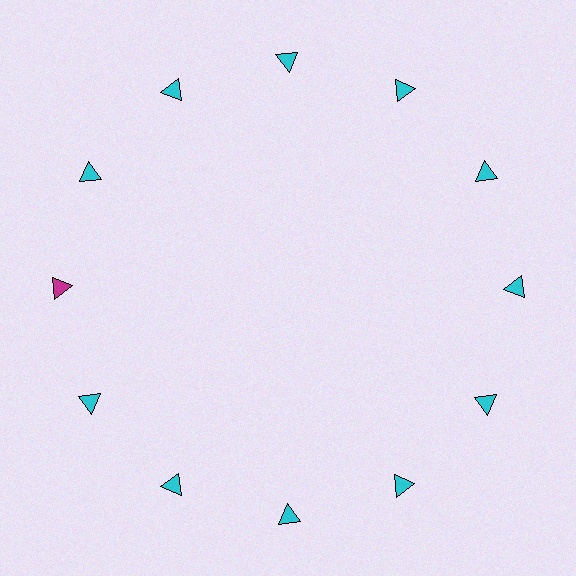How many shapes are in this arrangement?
There are 12 shapes arranged in a ring pattern.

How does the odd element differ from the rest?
It has a different color: magenta instead of cyan.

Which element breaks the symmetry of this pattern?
The magenta triangle at roughly the 9 o'clock position breaks the symmetry. All other shapes are cyan triangles.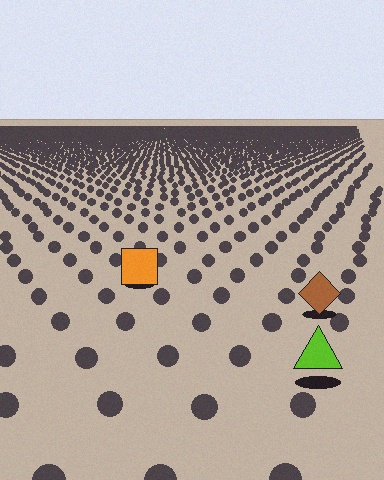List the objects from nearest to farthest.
From nearest to farthest: the lime triangle, the brown diamond, the orange square.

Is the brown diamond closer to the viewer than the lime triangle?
No. The lime triangle is closer — you can tell from the texture gradient: the ground texture is coarser near it.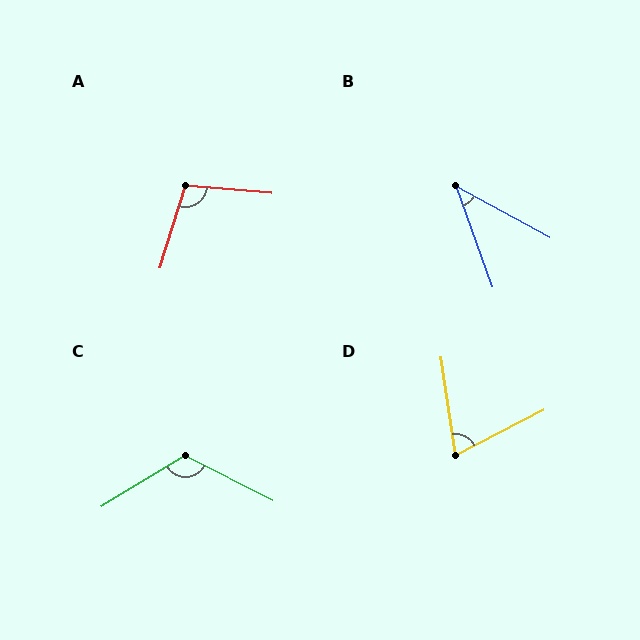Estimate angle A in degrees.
Approximately 103 degrees.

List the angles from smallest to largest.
B (42°), D (71°), A (103°), C (122°).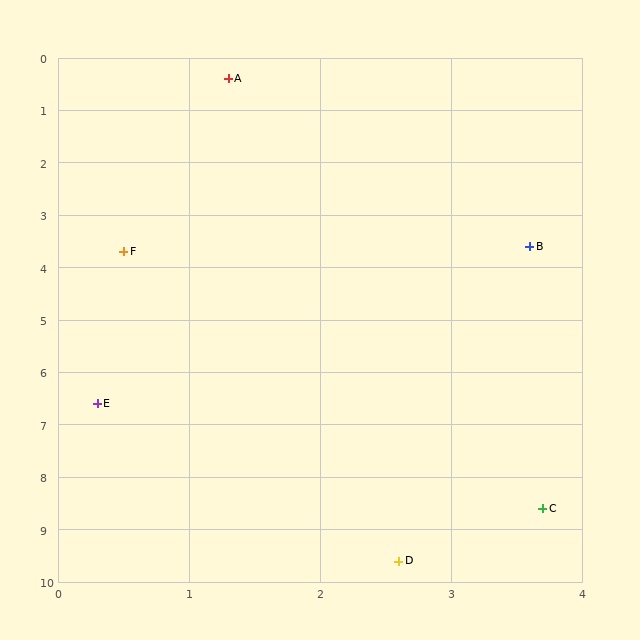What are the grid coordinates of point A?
Point A is at approximately (1.3, 0.4).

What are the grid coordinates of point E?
Point E is at approximately (0.3, 6.6).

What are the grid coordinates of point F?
Point F is at approximately (0.5, 3.7).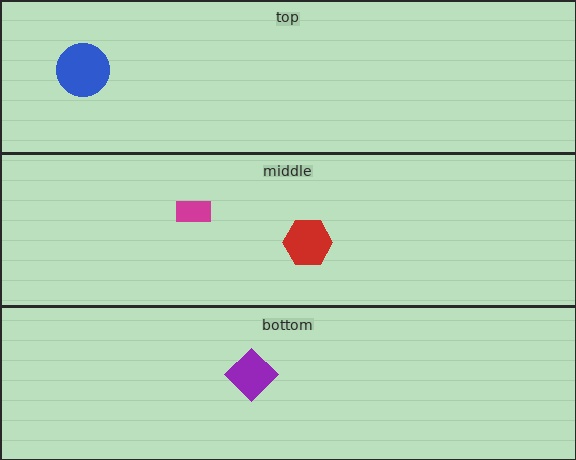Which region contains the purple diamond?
The bottom region.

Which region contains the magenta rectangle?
The middle region.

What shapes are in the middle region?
The red hexagon, the magenta rectangle.